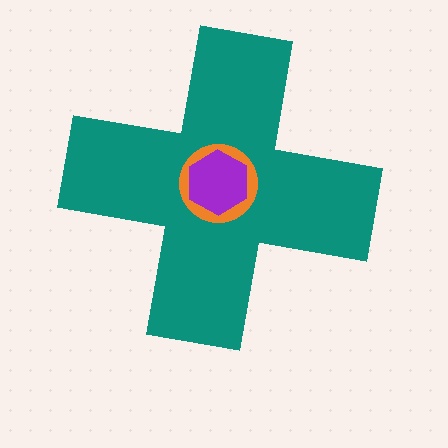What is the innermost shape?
The purple hexagon.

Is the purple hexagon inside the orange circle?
Yes.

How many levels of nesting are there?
3.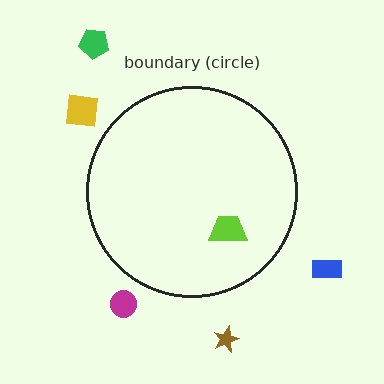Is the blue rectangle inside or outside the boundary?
Outside.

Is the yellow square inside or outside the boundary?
Outside.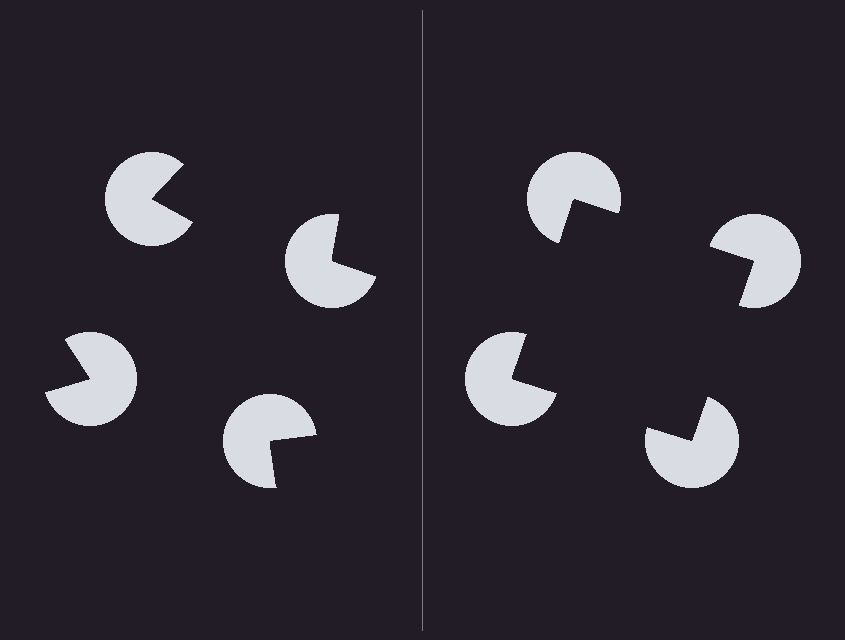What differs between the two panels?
The pac-man discs are positioned identically on both sides; only the wedge orientations differ. On the right they align to a square; on the left they are misaligned.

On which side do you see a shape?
An illusory square appears on the right side. On the left side the wedge cuts are rotated, so no coherent shape forms.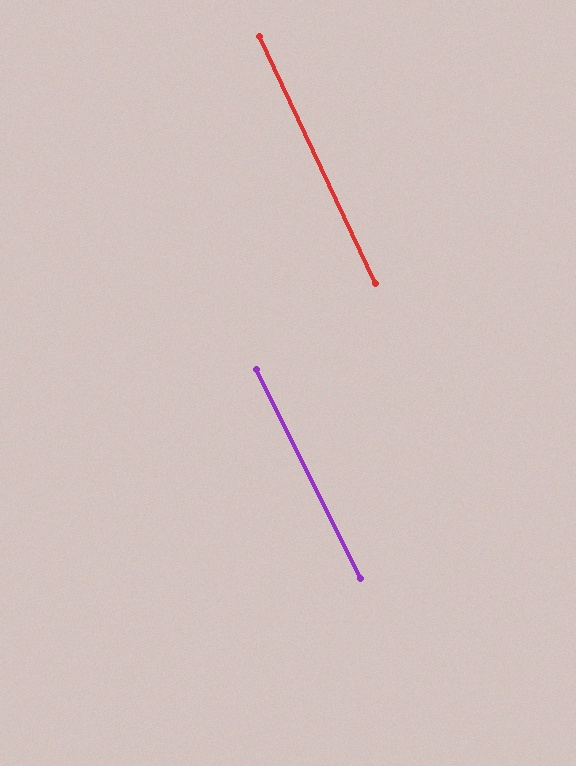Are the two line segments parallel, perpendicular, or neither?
Parallel — their directions differ by only 1.3°.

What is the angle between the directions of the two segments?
Approximately 1 degree.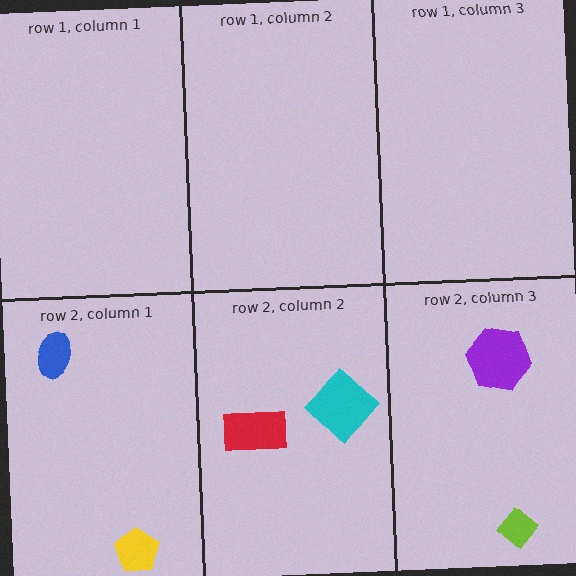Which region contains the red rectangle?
The row 2, column 2 region.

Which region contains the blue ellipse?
The row 2, column 1 region.